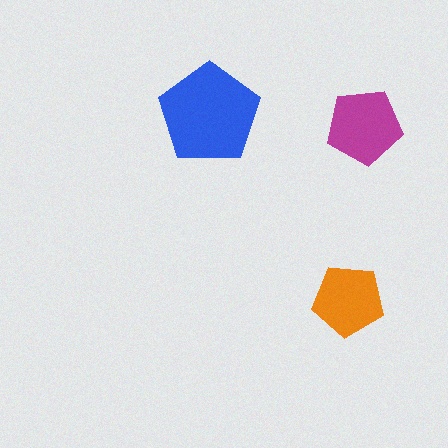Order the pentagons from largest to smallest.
the blue one, the magenta one, the orange one.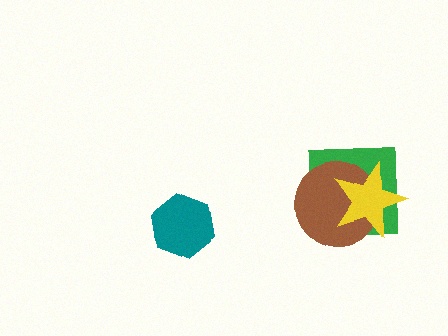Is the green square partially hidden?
Yes, it is partially covered by another shape.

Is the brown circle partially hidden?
Yes, it is partially covered by another shape.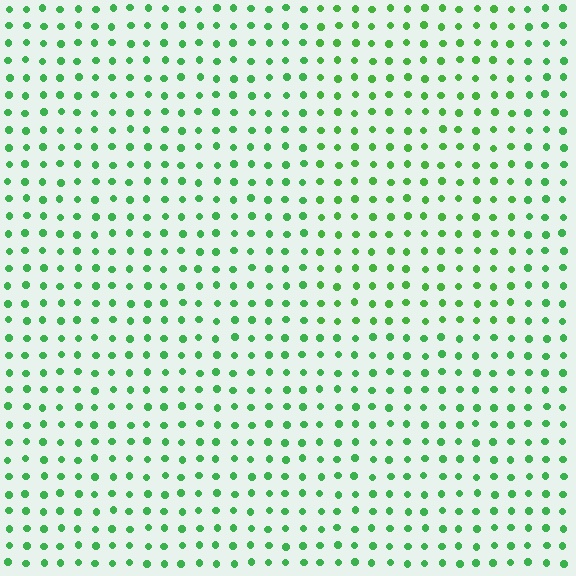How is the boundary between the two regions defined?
The boundary is defined purely by a slight shift in hue (about 14 degrees). Spacing, size, and orientation are identical on both sides.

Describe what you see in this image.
The image is filled with small green elements in a uniform arrangement. A rectangle-shaped region is visible where the elements are tinted to a slightly different hue, forming a subtle color boundary.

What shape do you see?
I see a rectangle.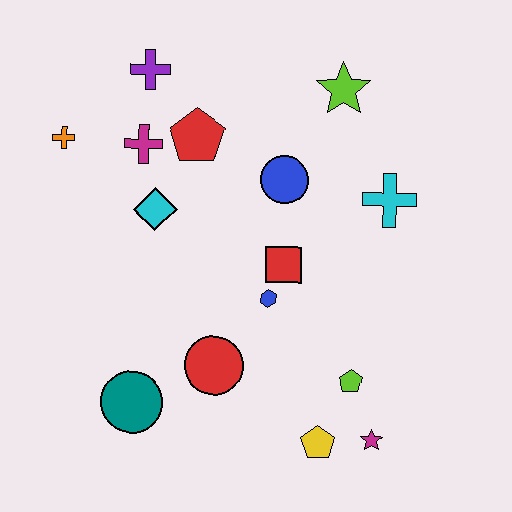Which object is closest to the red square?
The blue hexagon is closest to the red square.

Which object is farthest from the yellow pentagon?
The purple cross is farthest from the yellow pentagon.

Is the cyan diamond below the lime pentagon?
No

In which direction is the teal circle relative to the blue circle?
The teal circle is below the blue circle.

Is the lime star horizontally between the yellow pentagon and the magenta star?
Yes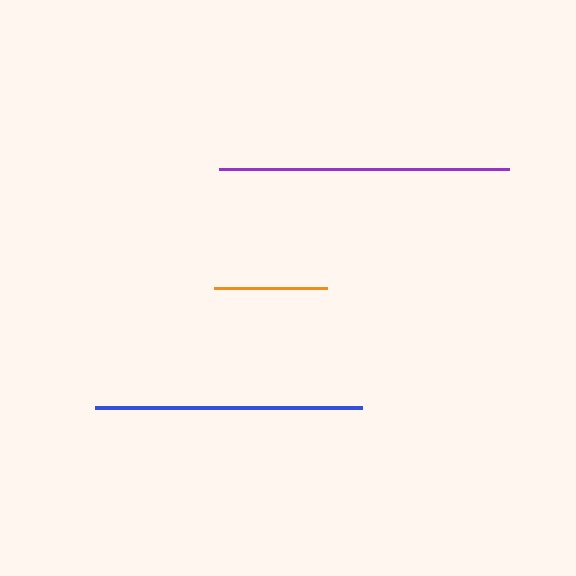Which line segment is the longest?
The purple line is the longest at approximately 289 pixels.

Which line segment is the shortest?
The orange line is the shortest at approximately 113 pixels.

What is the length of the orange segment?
The orange segment is approximately 113 pixels long.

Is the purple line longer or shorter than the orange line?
The purple line is longer than the orange line.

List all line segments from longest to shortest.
From longest to shortest: purple, blue, orange.